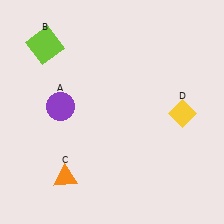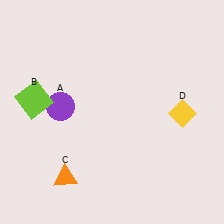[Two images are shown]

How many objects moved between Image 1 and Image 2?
1 object moved between the two images.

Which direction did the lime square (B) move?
The lime square (B) moved down.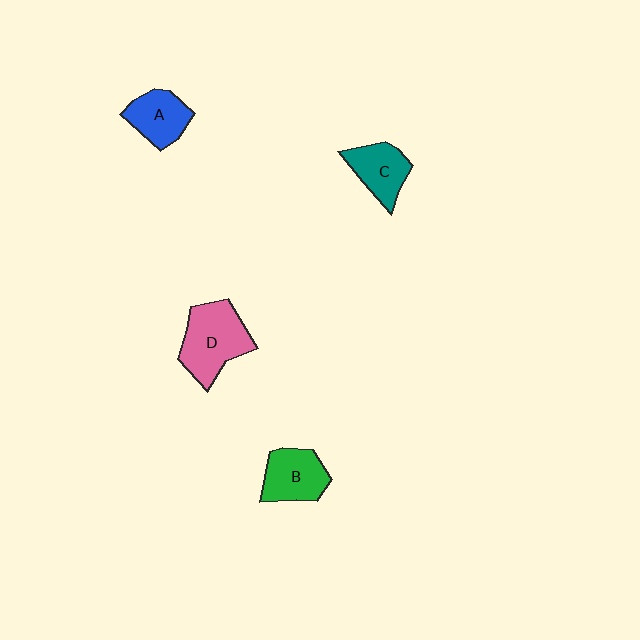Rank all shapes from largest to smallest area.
From largest to smallest: D (pink), B (green), C (teal), A (blue).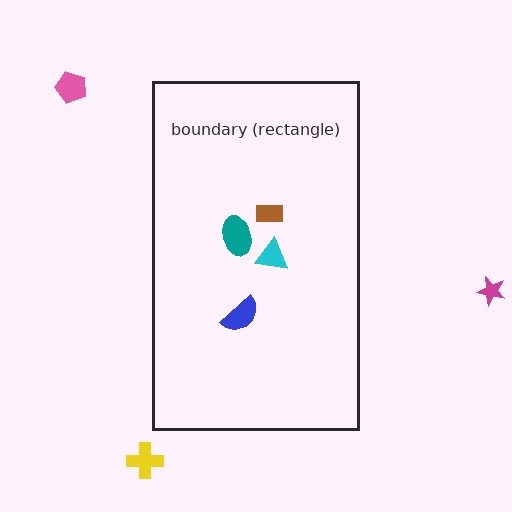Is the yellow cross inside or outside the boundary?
Outside.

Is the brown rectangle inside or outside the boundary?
Inside.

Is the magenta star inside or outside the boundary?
Outside.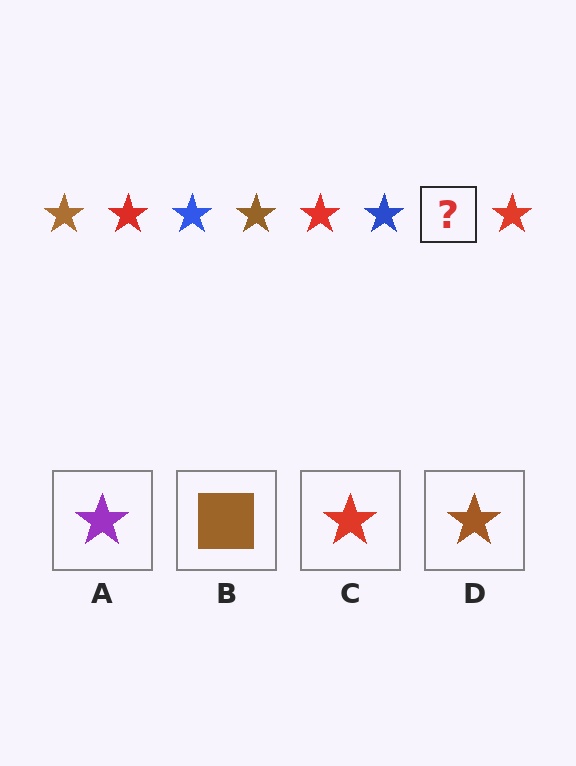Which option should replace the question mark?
Option D.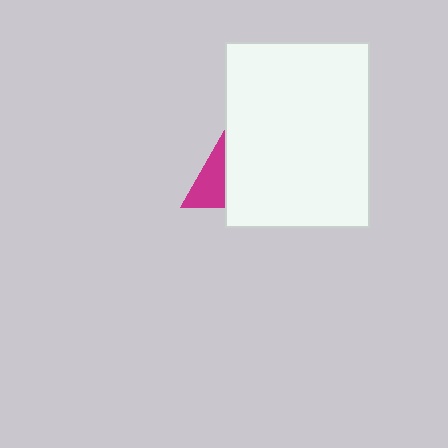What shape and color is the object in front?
The object in front is a white rectangle.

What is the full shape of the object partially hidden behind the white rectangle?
The partially hidden object is a magenta triangle.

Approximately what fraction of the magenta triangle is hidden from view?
Roughly 63% of the magenta triangle is hidden behind the white rectangle.